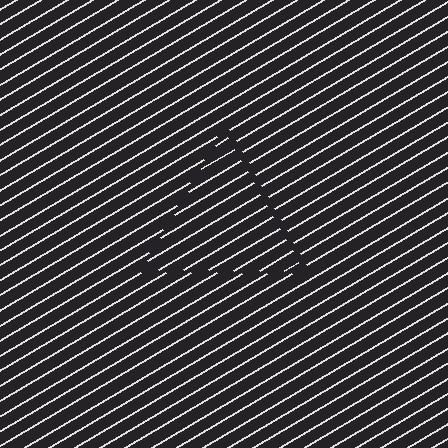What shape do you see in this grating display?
An illusory triangle. The interior of the shape contains the same grating, shifted by half a period — the contour is defined by the phase discontinuity where line-ends from the inner and outer gratings abut.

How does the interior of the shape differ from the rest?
The interior of the shape contains the same grating, shifted by half a period — the contour is defined by the phase discontinuity where line-ends from the inner and outer gratings abut.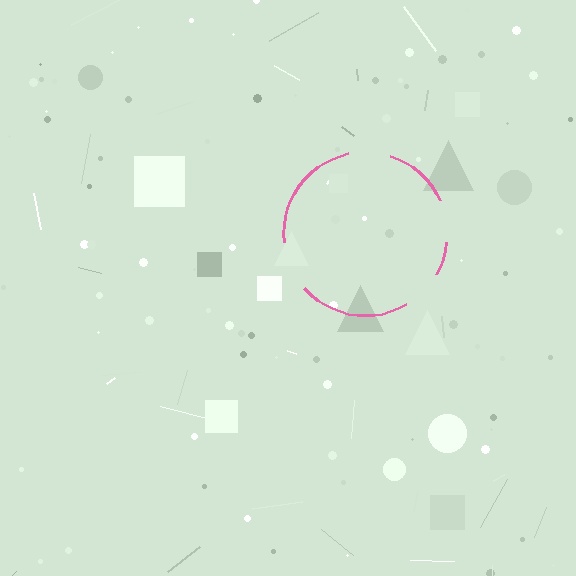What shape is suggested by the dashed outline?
The dashed outline suggests a circle.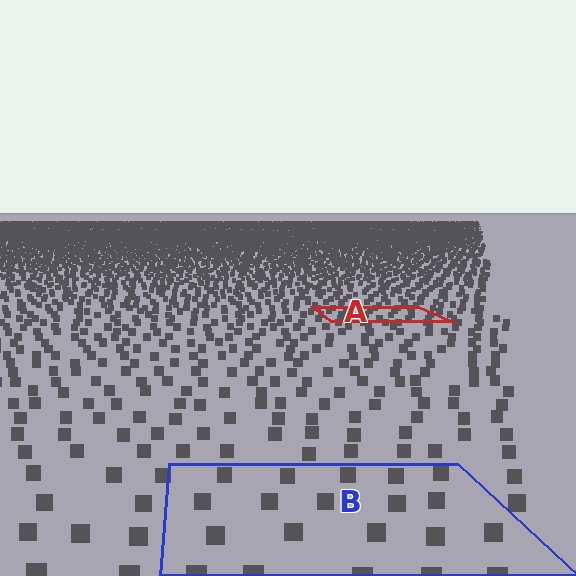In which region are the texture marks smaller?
The texture marks are smaller in region A, because it is farther away.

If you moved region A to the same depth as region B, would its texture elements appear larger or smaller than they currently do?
They would appear larger. At a closer depth, the same texture elements are projected at a bigger on-screen size.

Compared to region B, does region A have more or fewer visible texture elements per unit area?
Region A has more texture elements per unit area — they are packed more densely because it is farther away.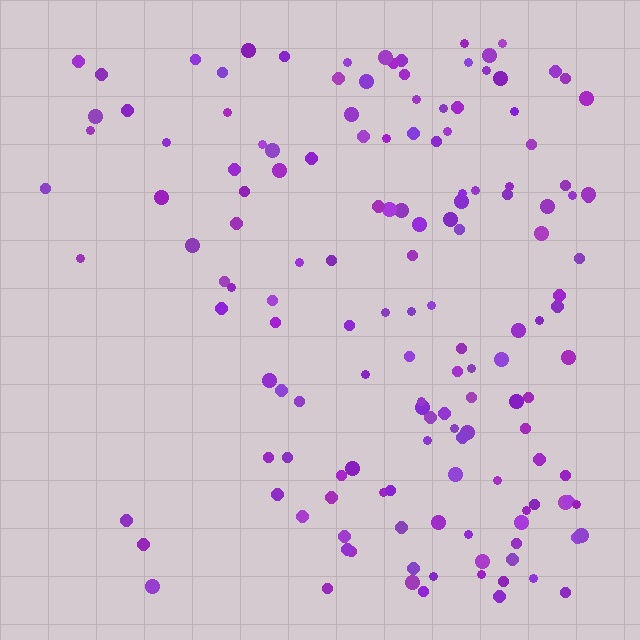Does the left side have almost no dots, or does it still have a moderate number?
Still a moderate number, just noticeably fewer than the right.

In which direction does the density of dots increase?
From left to right, with the right side densest.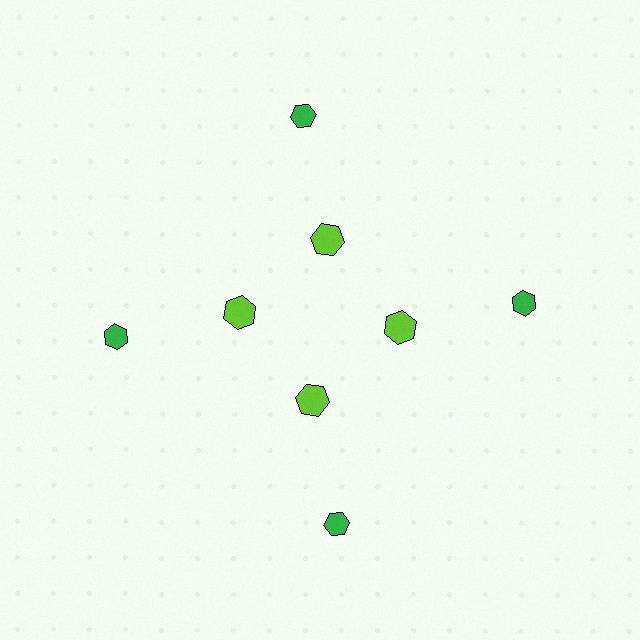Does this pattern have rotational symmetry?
Yes, this pattern has 4-fold rotational symmetry. It looks the same after rotating 90 degrees around the center.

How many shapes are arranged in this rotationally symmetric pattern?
There are 8 shapes, arranged in 4 groups of 2.